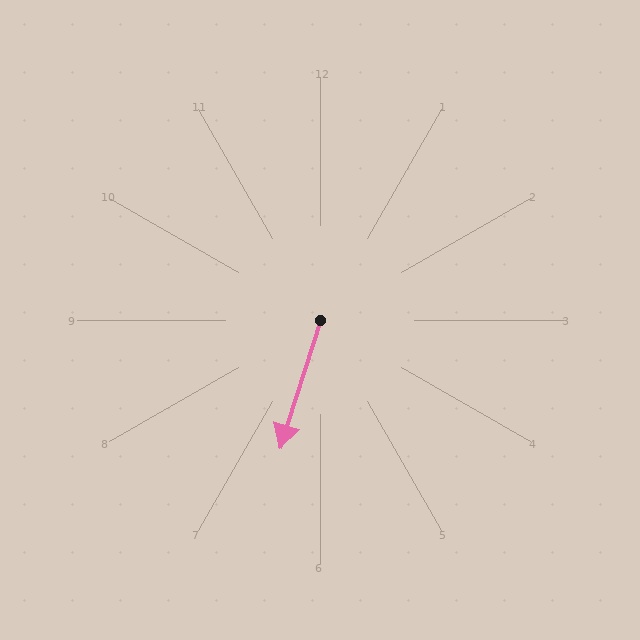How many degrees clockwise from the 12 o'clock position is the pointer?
Approximately 198 degrees.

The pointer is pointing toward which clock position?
Roughly 7 o'clock.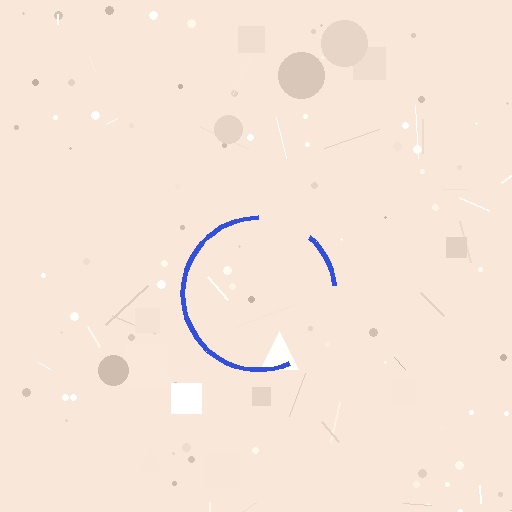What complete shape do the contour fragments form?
The contour fragments form a circle.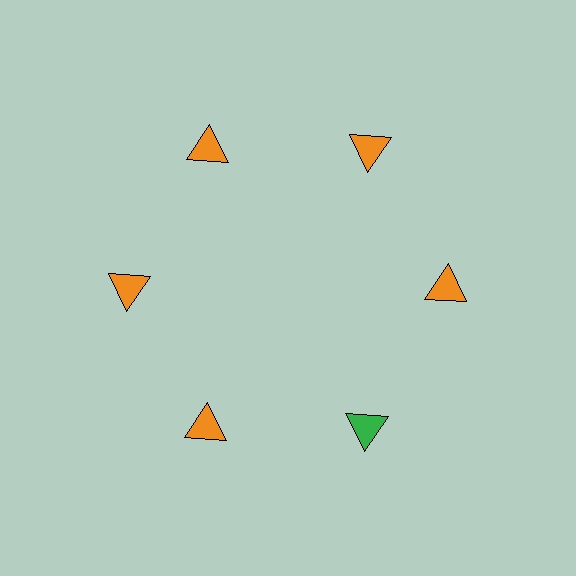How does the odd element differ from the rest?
It has a different color: green instead of orange.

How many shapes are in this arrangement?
There are 6 shapes arranged in a ring pattern.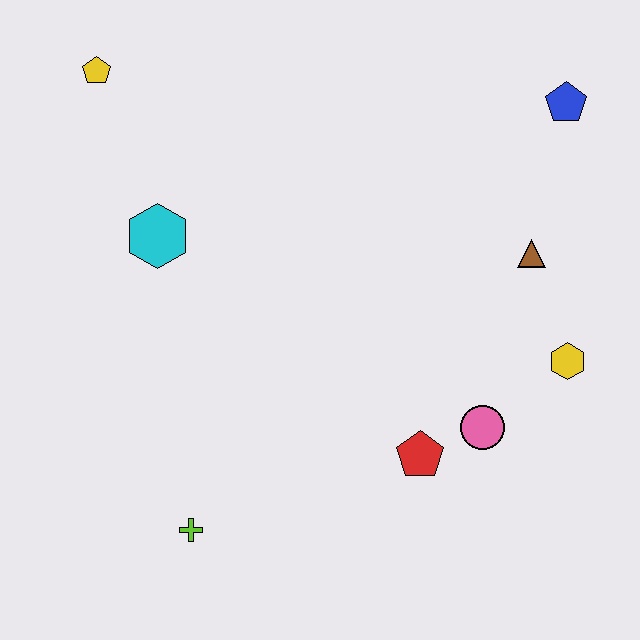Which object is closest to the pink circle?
The red pentagon is closest to the pink circle.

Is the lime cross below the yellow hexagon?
Yes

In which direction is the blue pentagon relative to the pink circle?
The blue pentagon is above the pink circle.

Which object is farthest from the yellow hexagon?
The yellow pentagon is farthest from the yellow hexagon.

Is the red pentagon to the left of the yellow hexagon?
Yes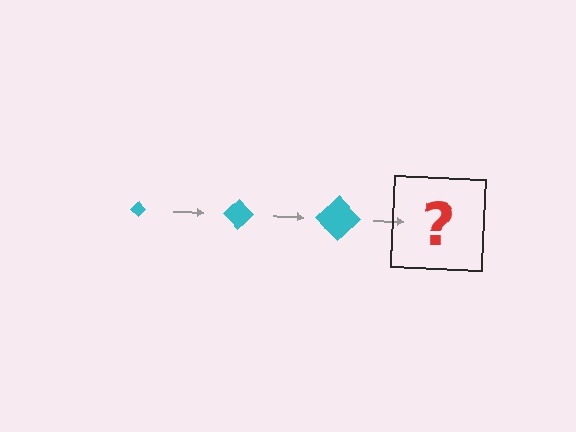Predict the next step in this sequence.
The next step is a cyan diamond, larger than the previous one.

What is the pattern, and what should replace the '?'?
The pattern is that the diamond gets progressively larger each step. The '?' should be a cyan diamond, larger than the previous one.